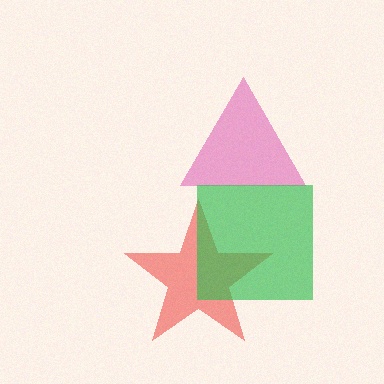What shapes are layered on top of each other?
The layered shapes are: a magenta triangle, a red star, a green square.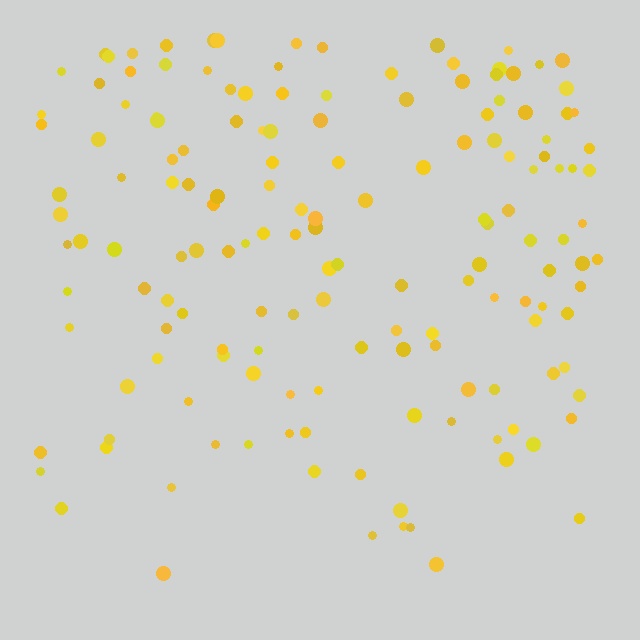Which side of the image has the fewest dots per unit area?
The bottom.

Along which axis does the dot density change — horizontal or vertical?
Vertical.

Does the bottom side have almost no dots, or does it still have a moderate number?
Still a moderate number, just noticeably fewer than the top.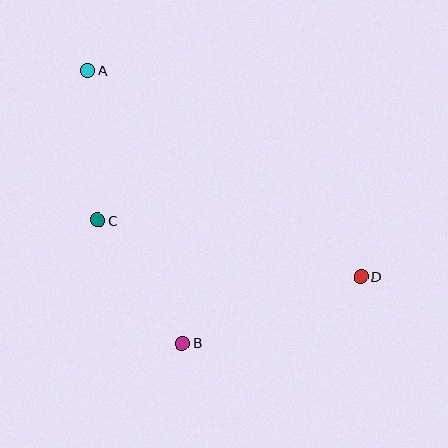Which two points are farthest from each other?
Points A and D are farthest from each other.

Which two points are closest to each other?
Points B and C are closest to each other.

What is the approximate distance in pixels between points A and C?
The distance between A and C is approximately 150 pixels.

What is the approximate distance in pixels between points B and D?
The distance between B and D is approximately 191 pixels.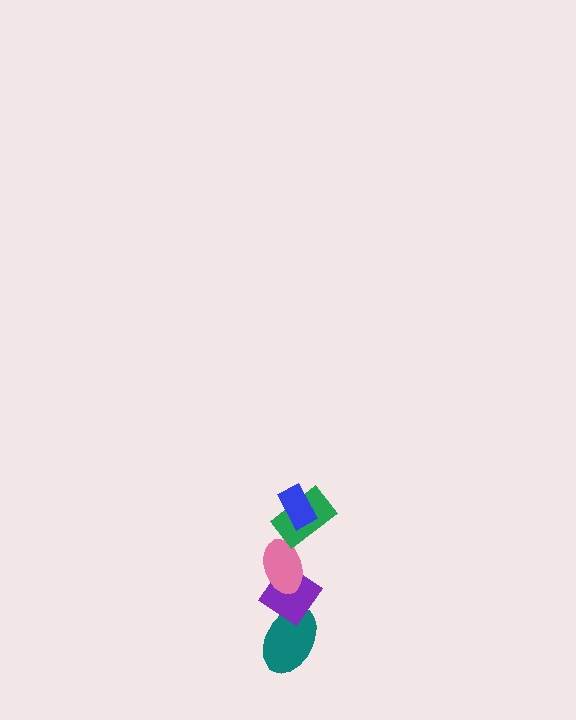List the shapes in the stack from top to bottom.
From top to bottom: the blue rectangle, the green rectangle, the pink ellipse, the purple diamond, the teal ellipse.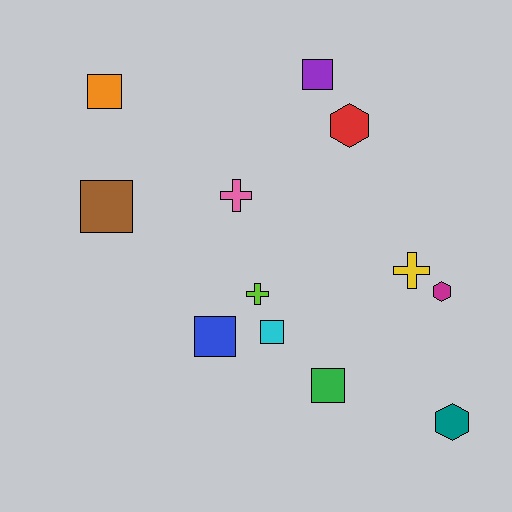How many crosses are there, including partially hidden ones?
There are 3 crosses.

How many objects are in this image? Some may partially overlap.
There are 12 objects.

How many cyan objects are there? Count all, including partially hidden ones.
There is 1 cyan object.